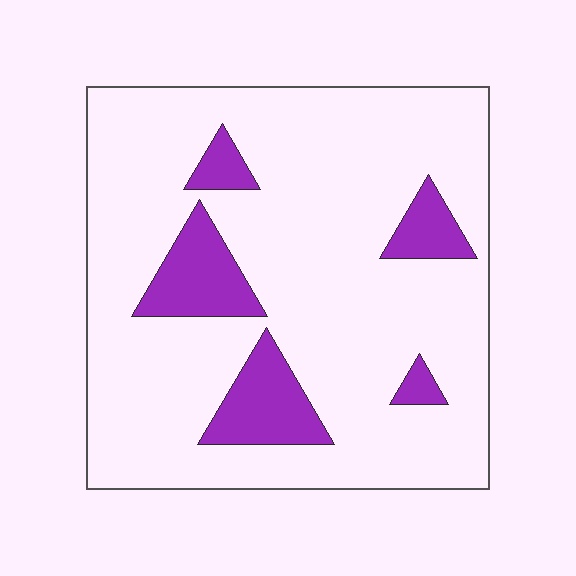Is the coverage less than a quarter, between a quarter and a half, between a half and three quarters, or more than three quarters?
Less than a quarter.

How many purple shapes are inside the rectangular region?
5.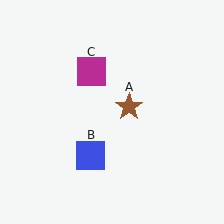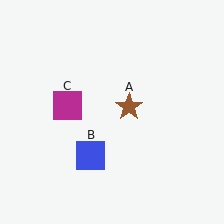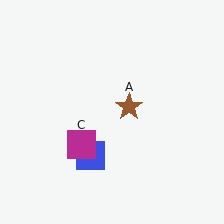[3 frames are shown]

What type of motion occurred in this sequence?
The magenta square (object C) rotated counterclockwise around the center of the scene.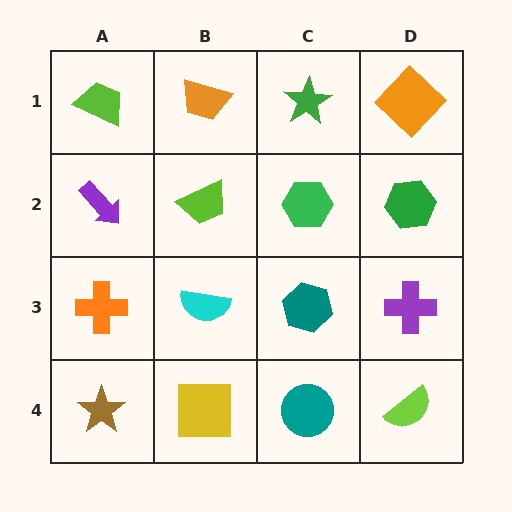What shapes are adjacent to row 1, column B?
A lime trapezoid (row 2, column B), a lime trapezoid (row 1, column A), a green star (row 1, column C).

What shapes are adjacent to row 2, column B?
An orange trapezoid (row 1, column B), a cyan semicircle (row 3, column B), a purple arrow (row 2, column A), a green hexagon (row 2, column C).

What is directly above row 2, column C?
A green star.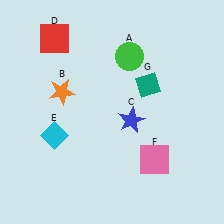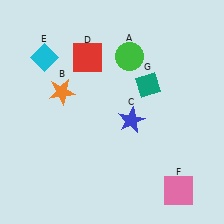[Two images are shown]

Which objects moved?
The objects that moved are: the red square (D), the cyan diamond (E), the pink square (F).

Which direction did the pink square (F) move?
The pink square (F) moved down.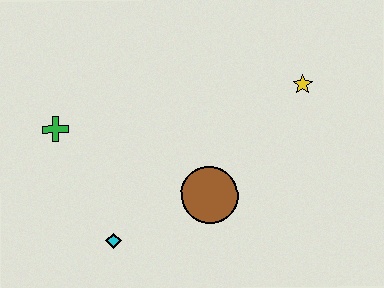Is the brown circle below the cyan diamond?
No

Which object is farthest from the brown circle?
The green cross is farthest from the brown circle.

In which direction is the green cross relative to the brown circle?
The green cross is to the left of the brown circle.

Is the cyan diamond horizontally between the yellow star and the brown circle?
No